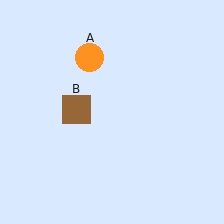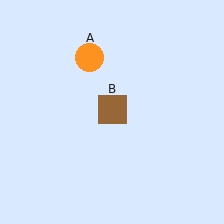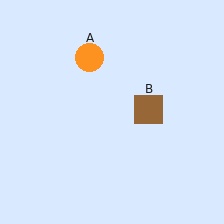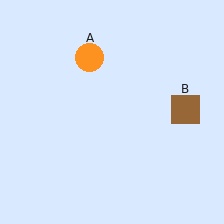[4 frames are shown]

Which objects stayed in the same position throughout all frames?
Orange circle (object A) remained stationary.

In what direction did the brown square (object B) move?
The brown square (object B) moved right.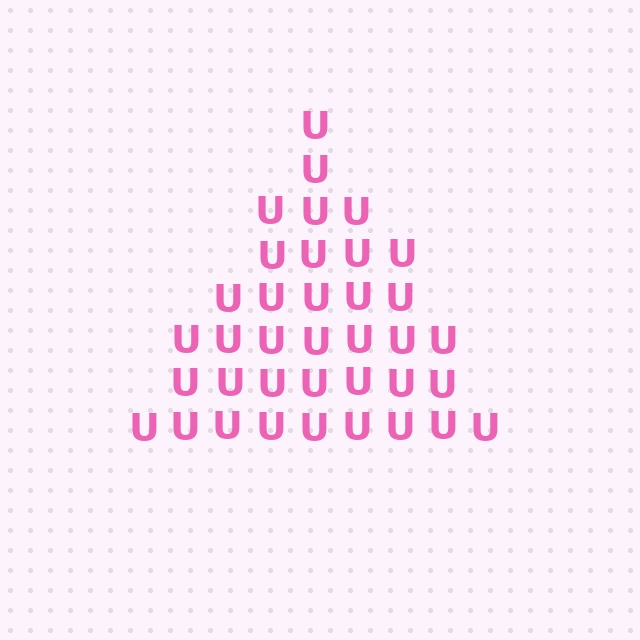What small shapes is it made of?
It is made of small letter U's.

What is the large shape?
The large shape is a triangle.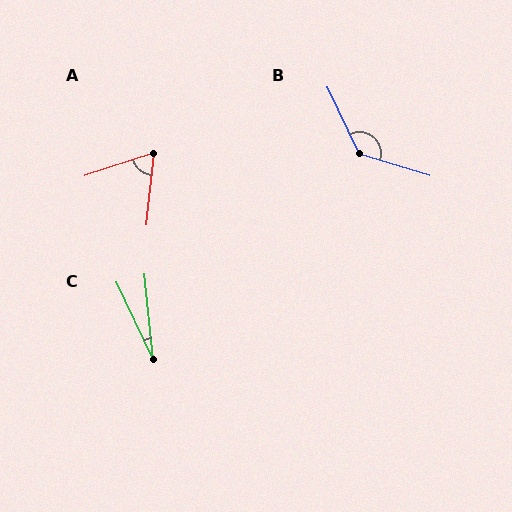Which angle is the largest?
B, at approximately 132 degrees.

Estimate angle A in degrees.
Approximately 66 degrees.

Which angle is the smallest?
C, at approximately 20 degrees.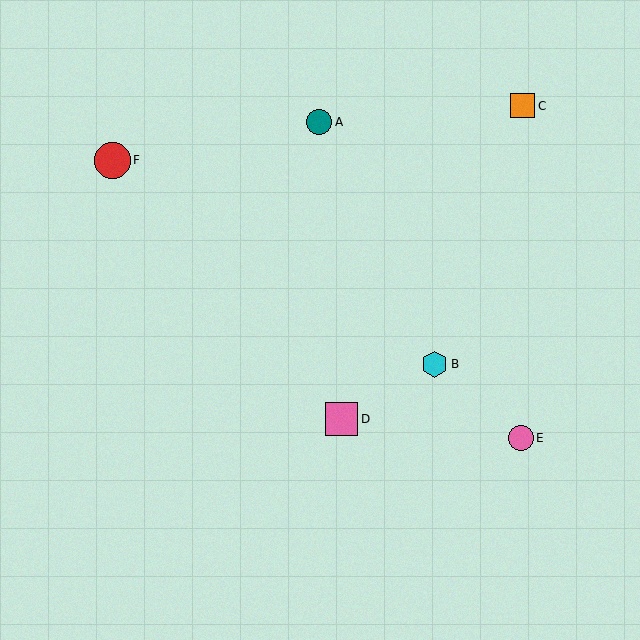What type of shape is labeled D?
Shape D is a pink square.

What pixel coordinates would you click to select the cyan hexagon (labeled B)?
Click at (435, 364) to select the cyan hexagon B.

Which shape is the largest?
The red circle (labeled F) is the largest.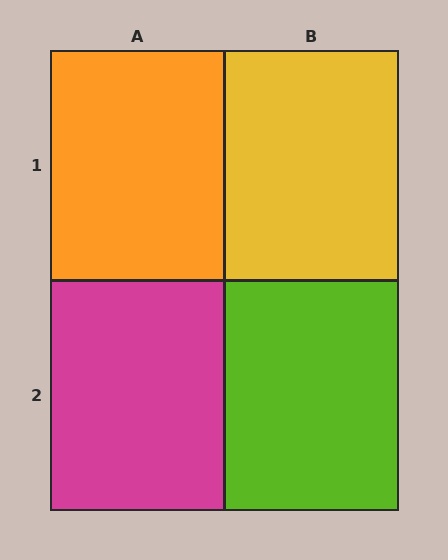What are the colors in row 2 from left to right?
Magenta, lime.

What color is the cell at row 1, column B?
Yellow.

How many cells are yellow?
1 cell is yellow.